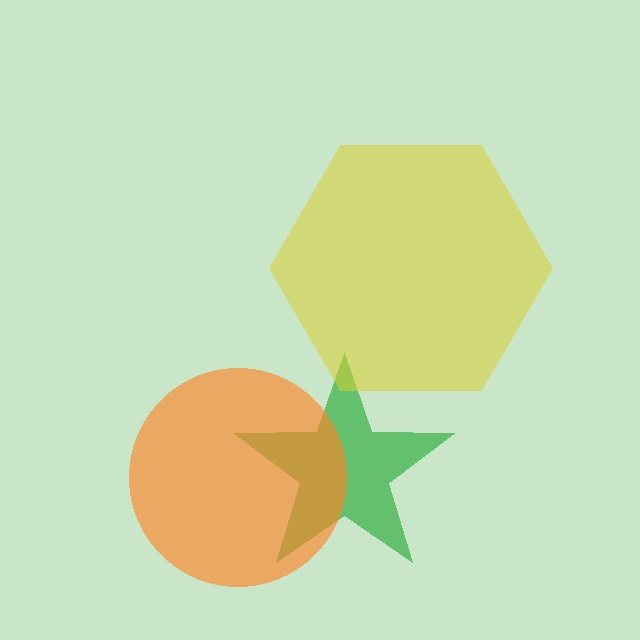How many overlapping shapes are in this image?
There are 3 overlapping shapes in the image.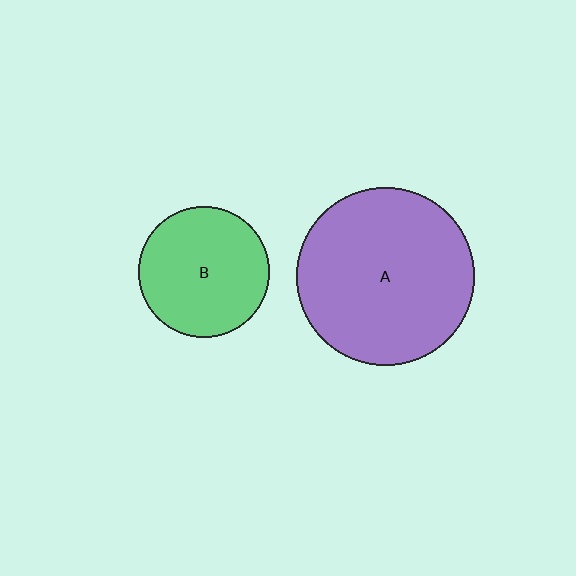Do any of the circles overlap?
No, none of the circles overlap.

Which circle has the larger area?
Circle A (purple).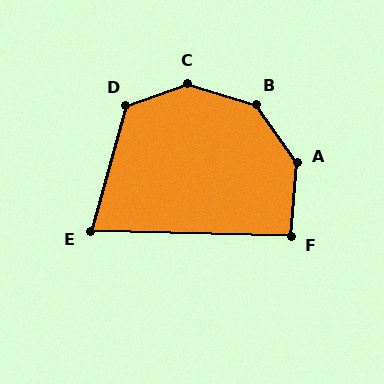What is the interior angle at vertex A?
Approximately 141 degrees (obtuse).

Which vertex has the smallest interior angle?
E, at approximately 76 degrees.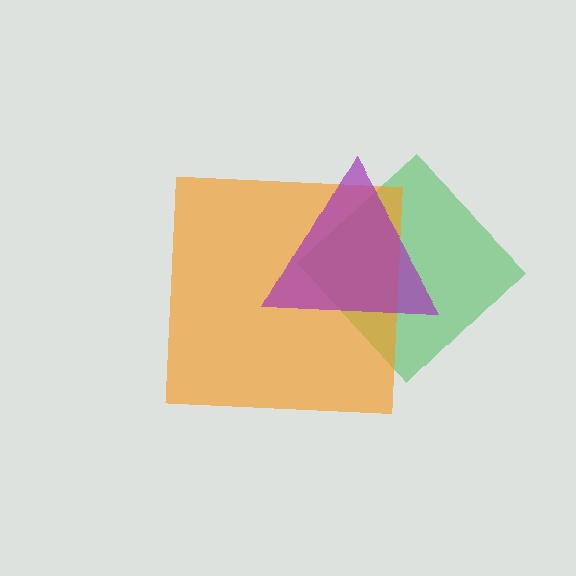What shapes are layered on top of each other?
The layered shapes are: a green diamond, an orange square, a purple triangle.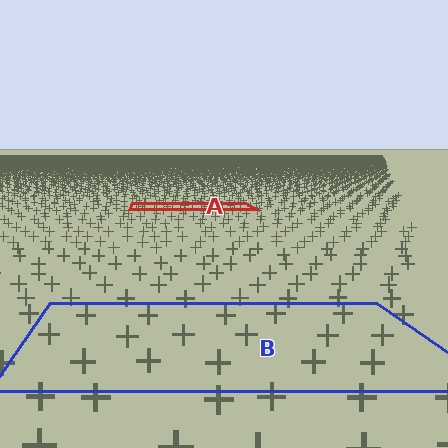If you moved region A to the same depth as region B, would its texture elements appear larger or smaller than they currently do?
They would appear larger. At a closer depth, the same texture elements are projected at a bigger on-screen size.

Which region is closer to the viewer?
Region B is closer. The texture elements there are larger and more spread out.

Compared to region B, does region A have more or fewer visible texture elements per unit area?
Region A has more texture elements per unit area — they are packed more densely because it is farther away.